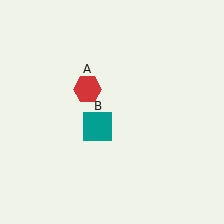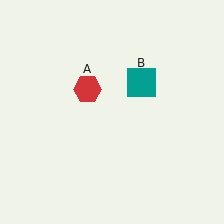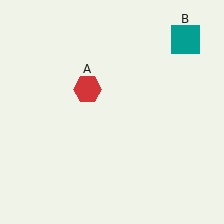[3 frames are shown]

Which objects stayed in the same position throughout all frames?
Red hexagon (object A) remained stationary.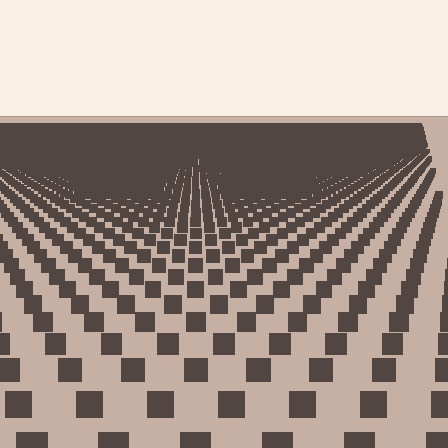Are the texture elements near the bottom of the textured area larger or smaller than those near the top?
Larger. Near the bottom, elements are closer to the viewer and appear at a bigger on-screen size.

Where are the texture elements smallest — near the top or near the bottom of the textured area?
Near the top.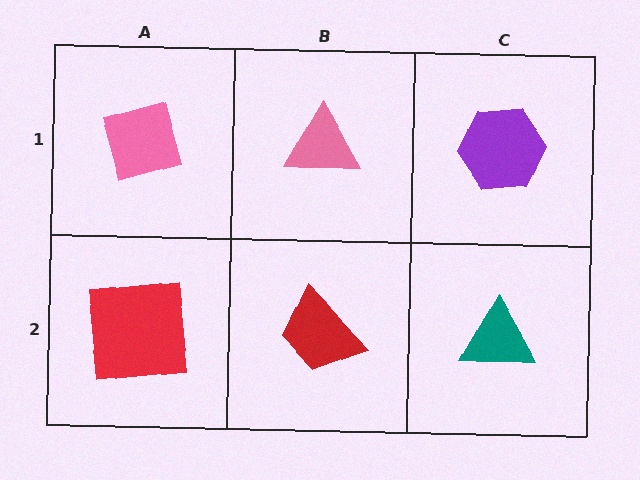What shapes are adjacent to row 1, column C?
A teal triangle (row 2, column C), a pink triangle (row 1, column B).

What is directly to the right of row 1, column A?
A pink triangle.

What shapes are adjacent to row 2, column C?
A purple hexagon (row 1, column C), a red trapezoid (row 2, column B).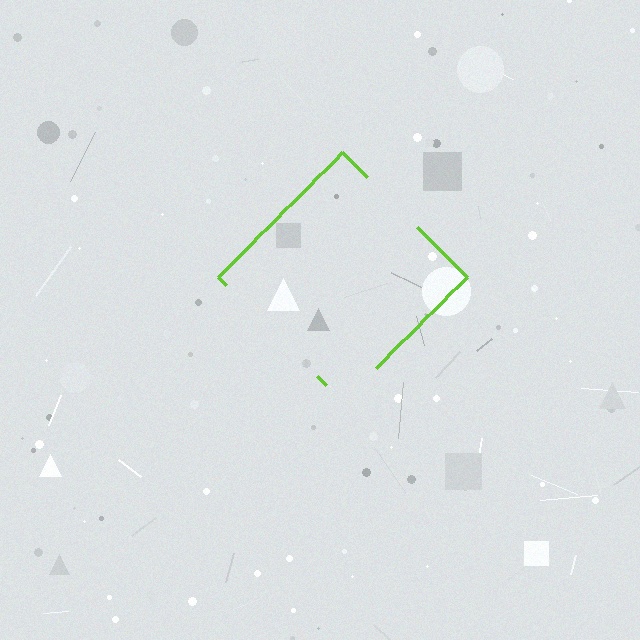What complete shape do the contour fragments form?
The contour fragments form a diamond.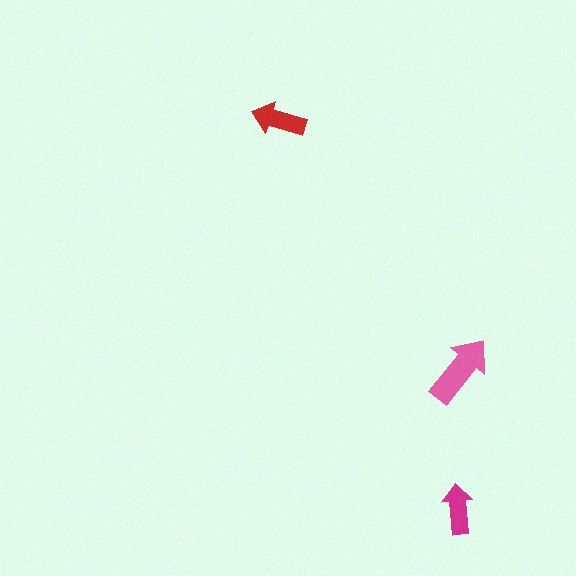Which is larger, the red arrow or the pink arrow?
The pink one.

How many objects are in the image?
There are 3 objects in the image.